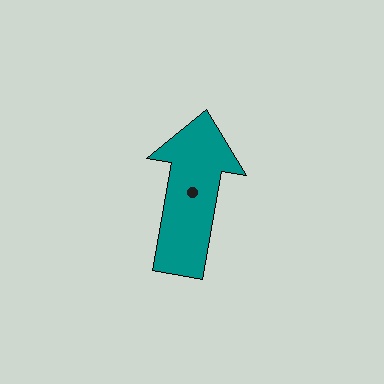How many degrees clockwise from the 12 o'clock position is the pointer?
Approximately 10 degrees.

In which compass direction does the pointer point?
North.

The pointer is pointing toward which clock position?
Roughly 12 o'clock.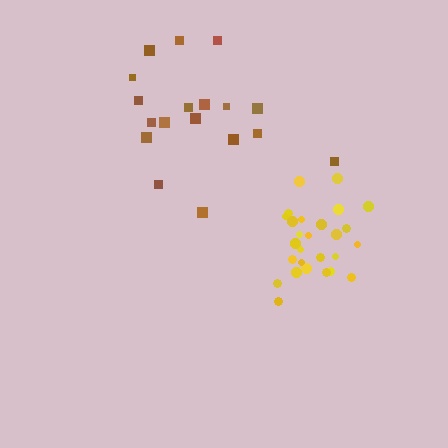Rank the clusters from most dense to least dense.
yellow, brown.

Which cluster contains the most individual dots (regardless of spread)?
Yellow (27).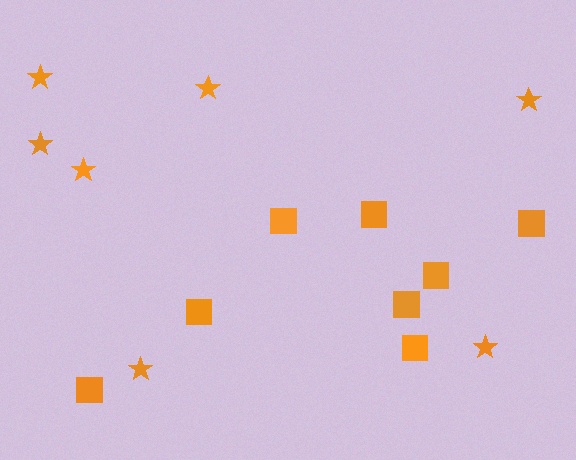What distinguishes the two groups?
There are 2 groups: one group of squares (8) and one group of stars (7).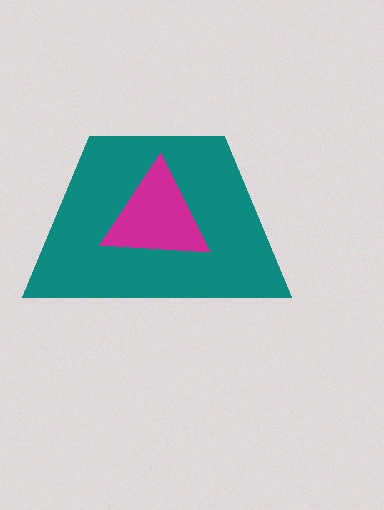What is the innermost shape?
The magenta triangle.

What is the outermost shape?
The teal trapezoid.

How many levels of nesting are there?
2.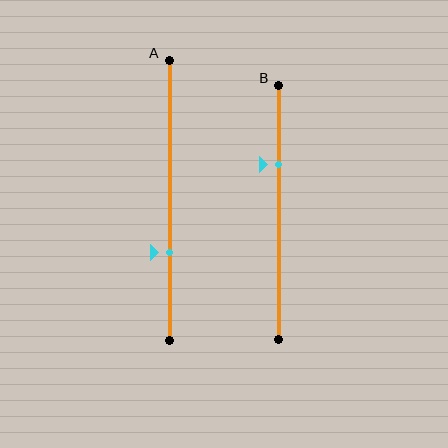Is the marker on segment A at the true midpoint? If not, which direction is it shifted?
No, the marker on segment A is shifted downward by about 19% of the segment length.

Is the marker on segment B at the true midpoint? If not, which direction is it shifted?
No, the marker on segment B is shifted upward by about 19% of the segment length.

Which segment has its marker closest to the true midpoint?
Segment A has its marker closest to the true midpoint.